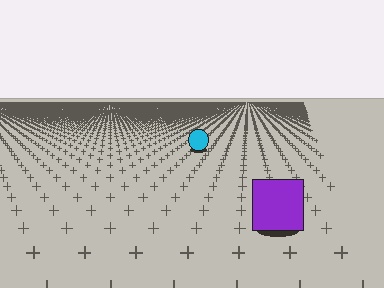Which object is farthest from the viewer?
The cyan circle is farthest from the viewer. It appears smaller and the ground texture around it is denser.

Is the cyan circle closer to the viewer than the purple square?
No. The purple square is closer — you can tell from the texture gradient: the ground texture is coarser near it.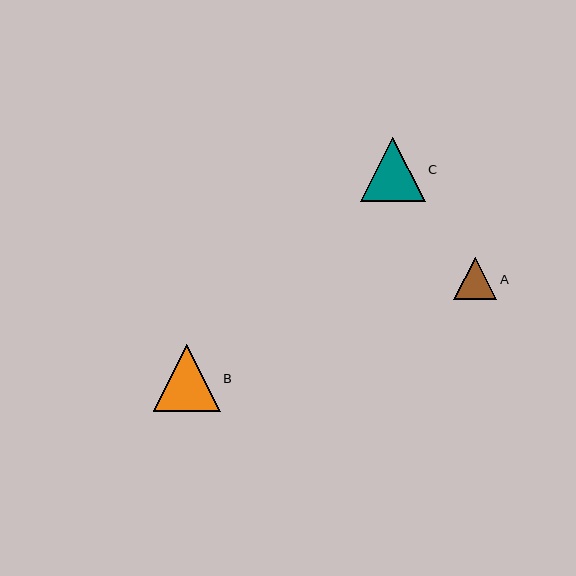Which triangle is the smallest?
Triangle A is the smallest with a size of approximately 43 pixels.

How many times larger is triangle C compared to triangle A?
Triangle C is approximately 1.5 times the size of triangle A.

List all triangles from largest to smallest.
From largest to smallest: B, C, A.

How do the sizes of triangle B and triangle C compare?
Triangle B and triangle C are approximately the same size.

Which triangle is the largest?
Triangle B is the largest with a size of approximately 67 pixels.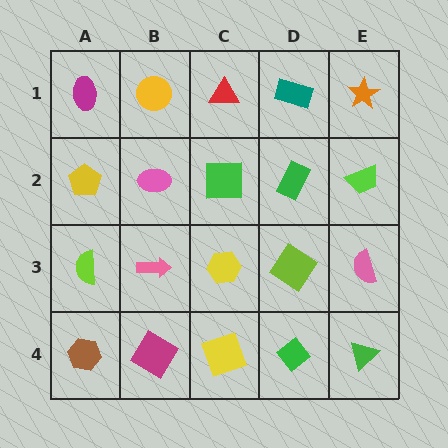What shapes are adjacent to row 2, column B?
A yellow circle (row 1, column B), a pink arrow (row 3, column B), a yellow pentagon (row 2, column A), a green square (row 2, column C).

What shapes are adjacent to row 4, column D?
A lime diamond (row 3, column D), a yellow square (row 4, column C), a green triangle (row 4, column E).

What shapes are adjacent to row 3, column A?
A yellow pentagon (row 2, column A), a brown hexagon (row 4, column A), a pink arrow (row 3, column B).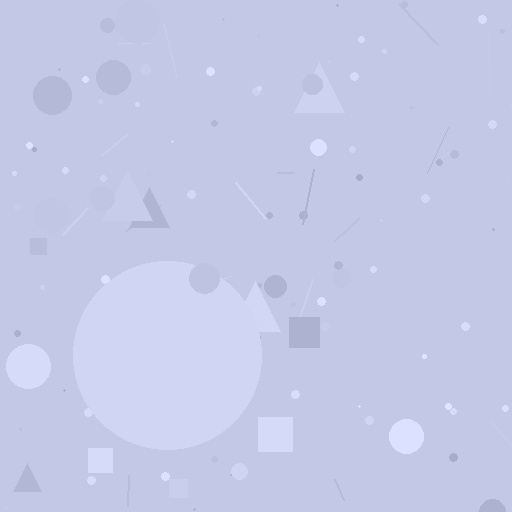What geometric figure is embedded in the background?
A circle is embedded in the background.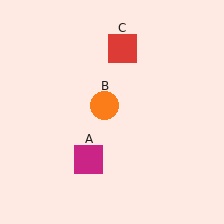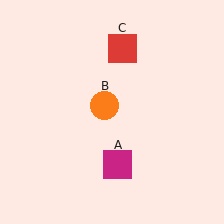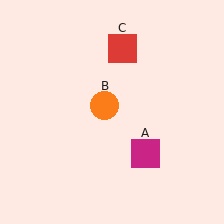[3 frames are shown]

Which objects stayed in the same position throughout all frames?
Orange circle (object B) and red square (object C) remained stationary.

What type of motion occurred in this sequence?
The magenta square (object A) rotated counterclockwise around the center of the scene.